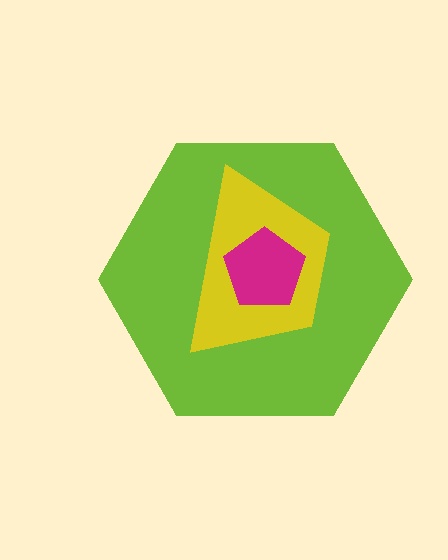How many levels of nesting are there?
3.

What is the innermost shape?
The magenta pentagon.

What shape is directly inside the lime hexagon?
The yellow trapezoid.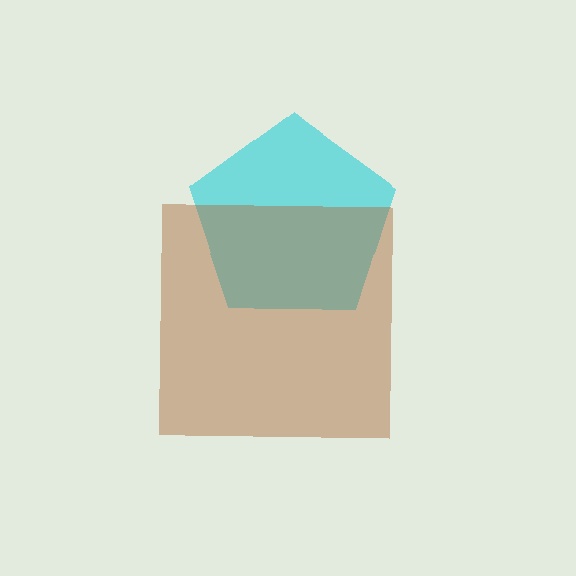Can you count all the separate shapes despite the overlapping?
Yes, there are 2 separate shapes.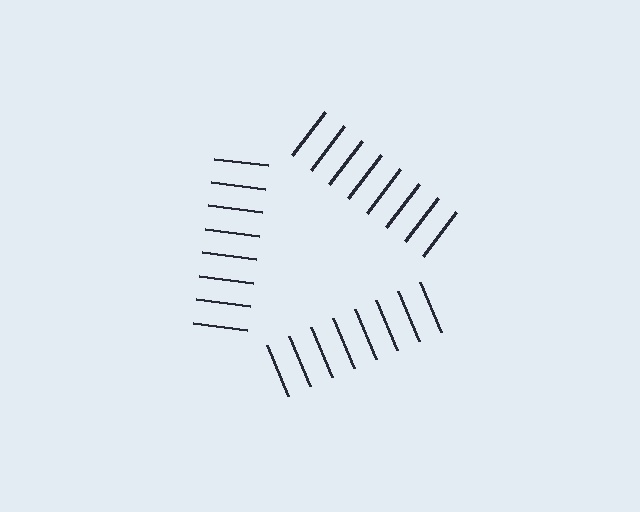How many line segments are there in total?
24 — 8 along each of the 3 edges.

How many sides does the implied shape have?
3 sides — the line-ends trace a triangle.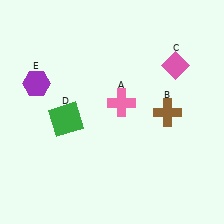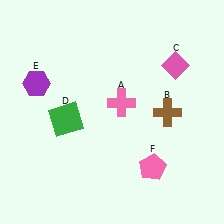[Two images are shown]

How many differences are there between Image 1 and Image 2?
There is 1 difference between the two images.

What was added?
A pink pentagon (F) was added in Image 2.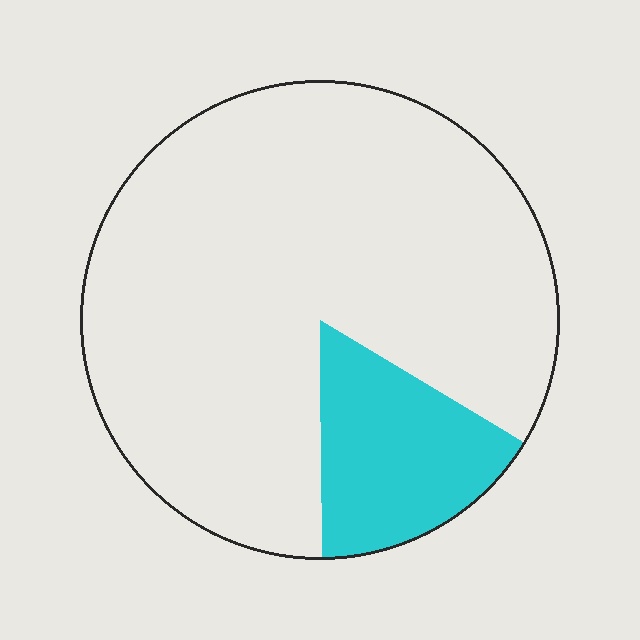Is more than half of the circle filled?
No.